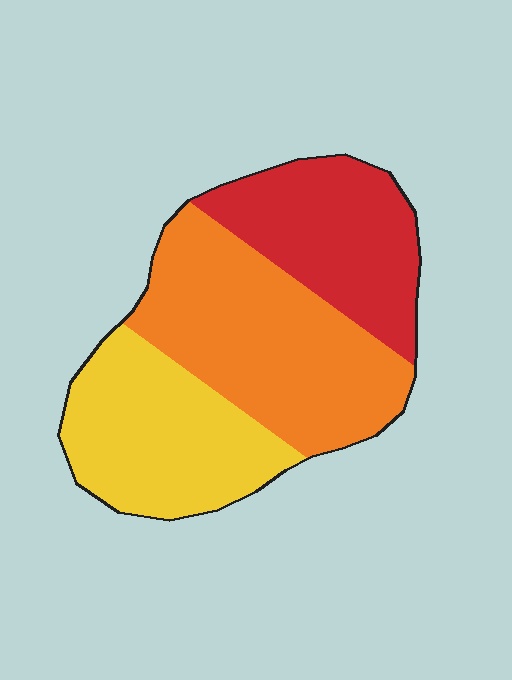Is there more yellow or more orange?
Orange.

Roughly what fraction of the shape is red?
Red takes up about one quarter (1/4) of the shape.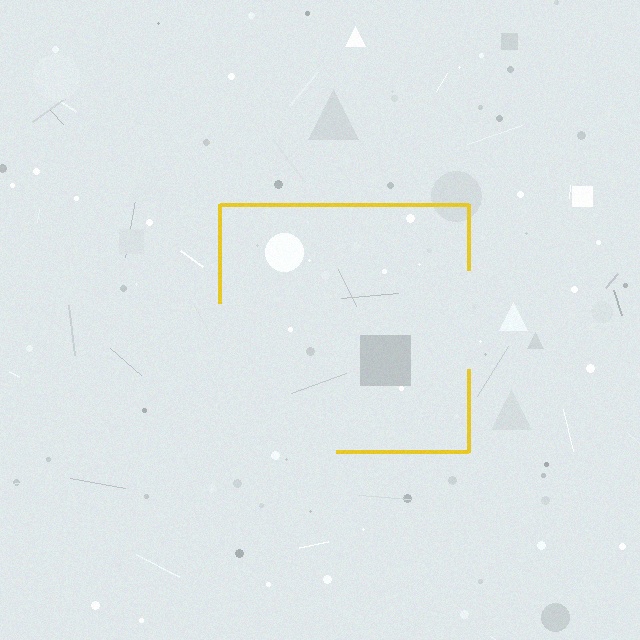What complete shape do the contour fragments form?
The contour fragments form a square.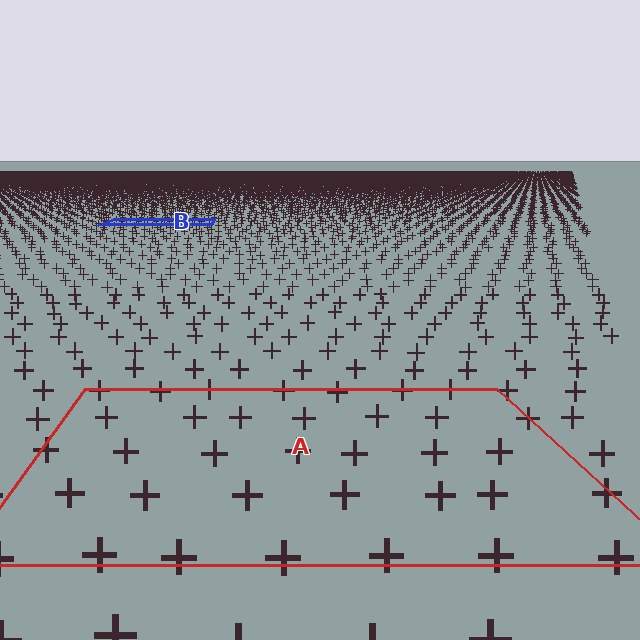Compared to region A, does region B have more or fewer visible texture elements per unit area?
Region B has more texture elements per unit area — they are packed more densely because it is farther away.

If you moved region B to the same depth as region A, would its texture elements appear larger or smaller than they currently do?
They would appear larger. At a closer depth, the same texture elements are projected at a bigger on-screen size.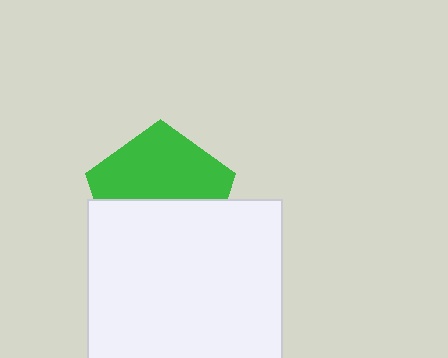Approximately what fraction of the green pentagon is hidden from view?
Roughly 48% of the green pentagon is hidden behind the white square.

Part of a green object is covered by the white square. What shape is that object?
It is a pentagon.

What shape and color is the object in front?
The object in front is a white square.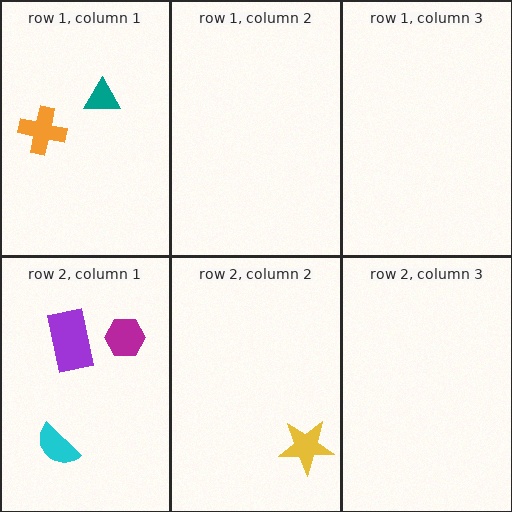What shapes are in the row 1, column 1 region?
The teal triangle, the orange cross.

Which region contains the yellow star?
The row 2, column 2 region.